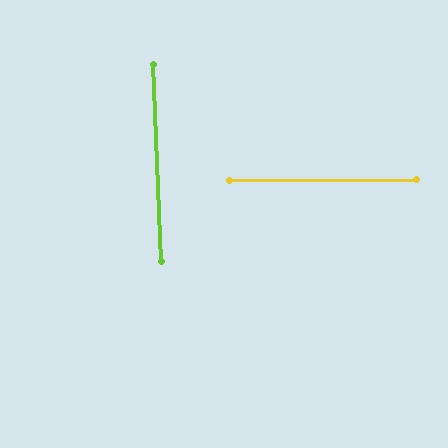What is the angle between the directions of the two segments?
Approximately 88 degrees.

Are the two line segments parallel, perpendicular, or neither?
Perpendicular — they meet at approximately 88°.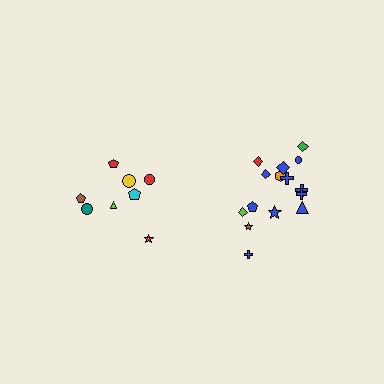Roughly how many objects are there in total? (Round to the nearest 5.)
Roughly 25 objects in total.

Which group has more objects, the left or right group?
The right group.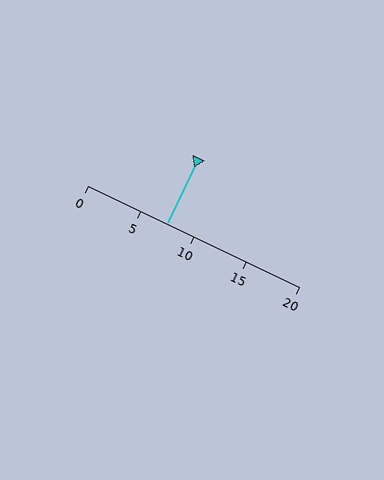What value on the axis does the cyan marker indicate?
The marker indicates approximately 7.5.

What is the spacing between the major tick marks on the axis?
The major ticks are spaced 5 apart.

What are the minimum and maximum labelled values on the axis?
The axis runs from 0 to 20.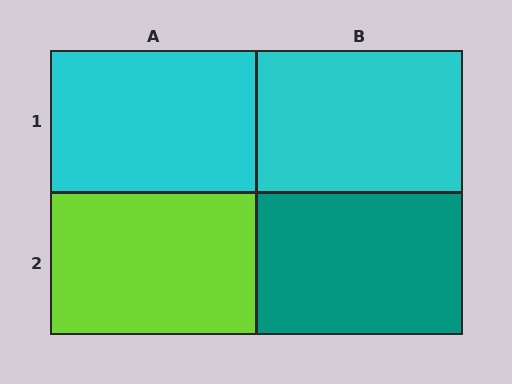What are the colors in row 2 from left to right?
Lime, teal.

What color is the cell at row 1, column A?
Cyan.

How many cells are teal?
1 cell is teal.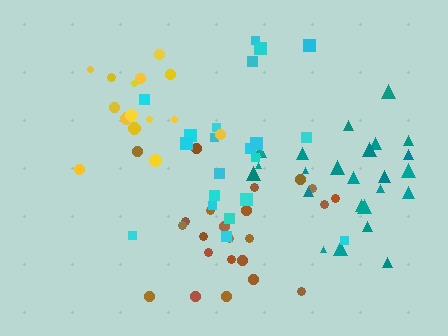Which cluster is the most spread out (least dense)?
Cyan.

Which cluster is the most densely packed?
Brown.